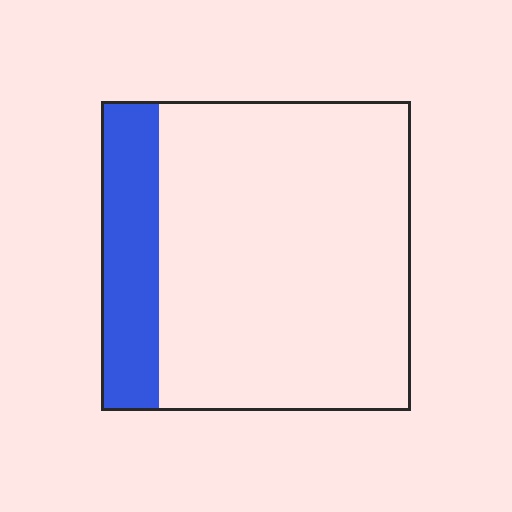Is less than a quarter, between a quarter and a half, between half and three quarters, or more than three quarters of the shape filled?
Less than a quarter.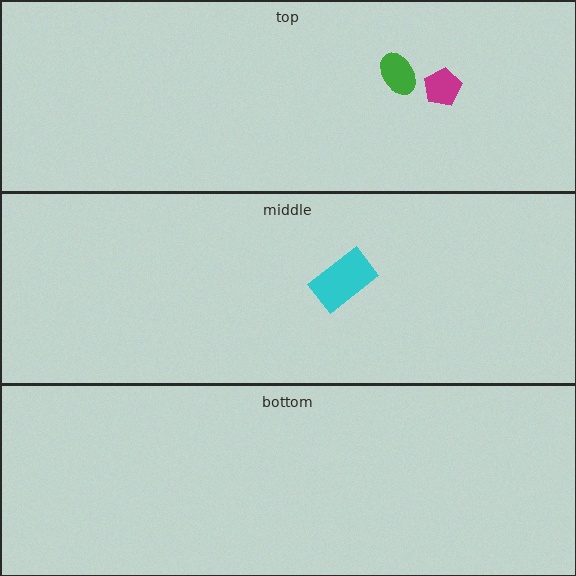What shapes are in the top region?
The green ellipse, the magenta pentagon.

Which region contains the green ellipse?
The top region.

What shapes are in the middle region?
The cyan rectangle.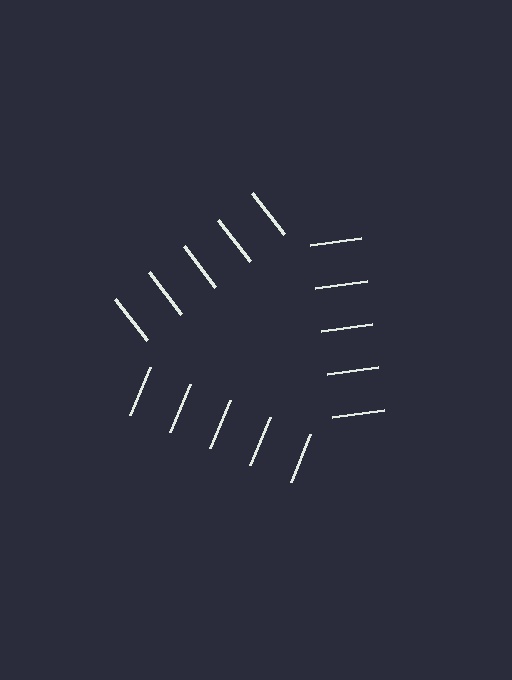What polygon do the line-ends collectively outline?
An illusory triangle — the line segments terminate on its edges but no continuous stroke is drawn.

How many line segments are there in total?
15 — 5 along each of the 3 edges.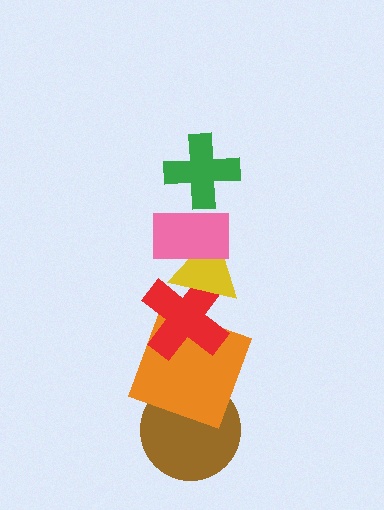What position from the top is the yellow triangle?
The yellow triangle is 3rd from the top.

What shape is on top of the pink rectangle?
The green cross is on top of the pink rectangle.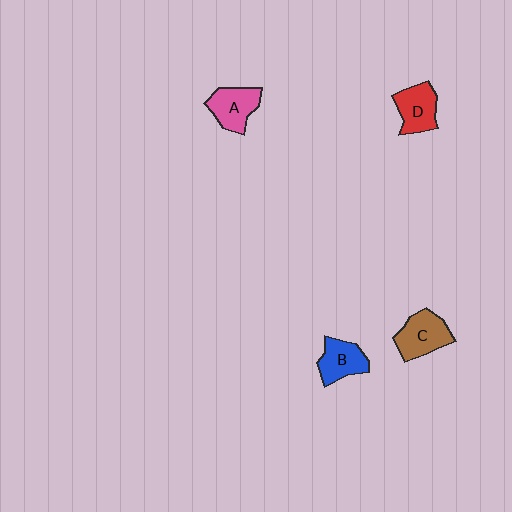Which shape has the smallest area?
Shape B (blue).